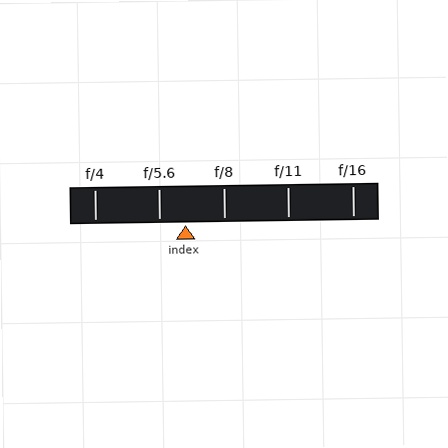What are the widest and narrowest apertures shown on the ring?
The widest aperture shown is f/4 and the narrowest is f/16.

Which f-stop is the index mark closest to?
The index mark is closest to f/5.6.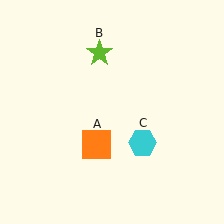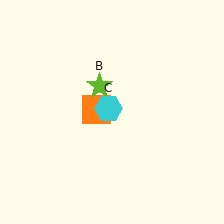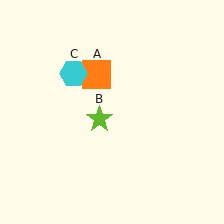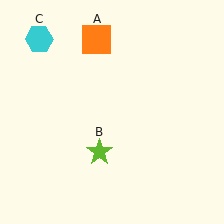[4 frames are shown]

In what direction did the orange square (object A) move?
The orange square (object A) moved up.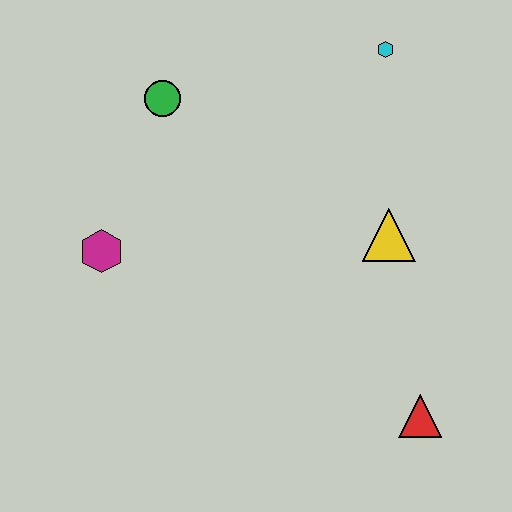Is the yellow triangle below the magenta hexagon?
No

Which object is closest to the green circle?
The magenta hexagon is closest to the green circle.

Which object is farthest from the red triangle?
The green circle is farthest from the red triangle.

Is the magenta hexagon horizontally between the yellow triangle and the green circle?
No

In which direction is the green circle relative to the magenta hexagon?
The green circle is above the magenta hexagon.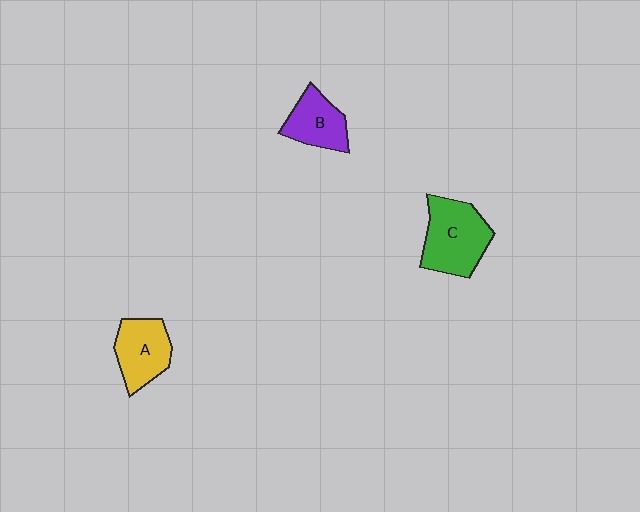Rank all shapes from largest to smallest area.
From largest to smallest: C (green), A (yellow), B (purple).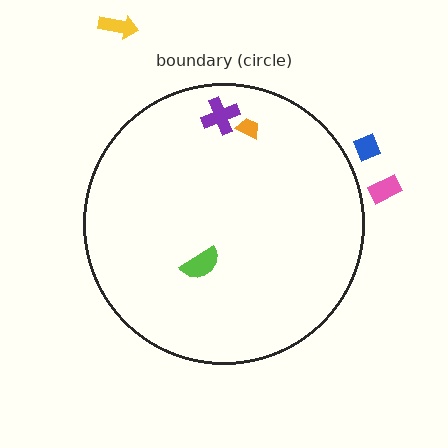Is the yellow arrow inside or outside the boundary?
Outside.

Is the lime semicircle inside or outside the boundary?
Inside.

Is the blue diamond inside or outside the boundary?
Outside.